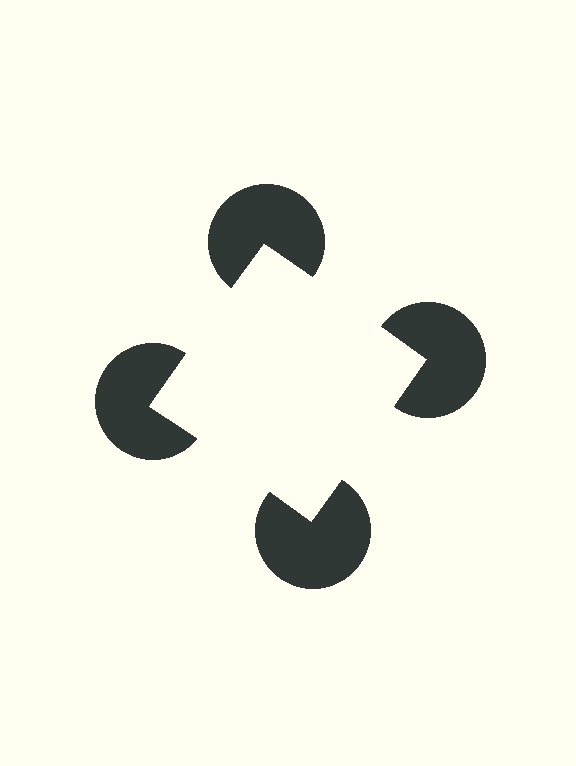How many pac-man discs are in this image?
There are 4 — one at each vertex of the illusory square.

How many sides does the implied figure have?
4 sides.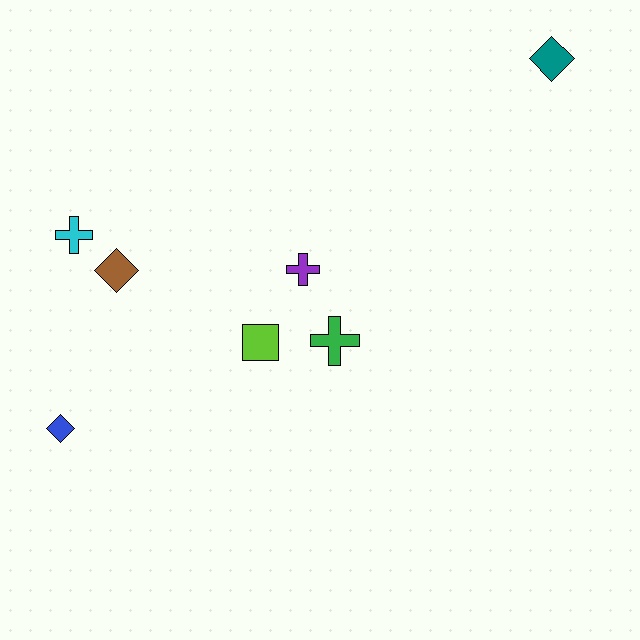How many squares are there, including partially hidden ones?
There is 1 square.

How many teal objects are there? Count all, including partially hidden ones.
There is 1 teal object.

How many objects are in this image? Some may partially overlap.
There are 7 objects.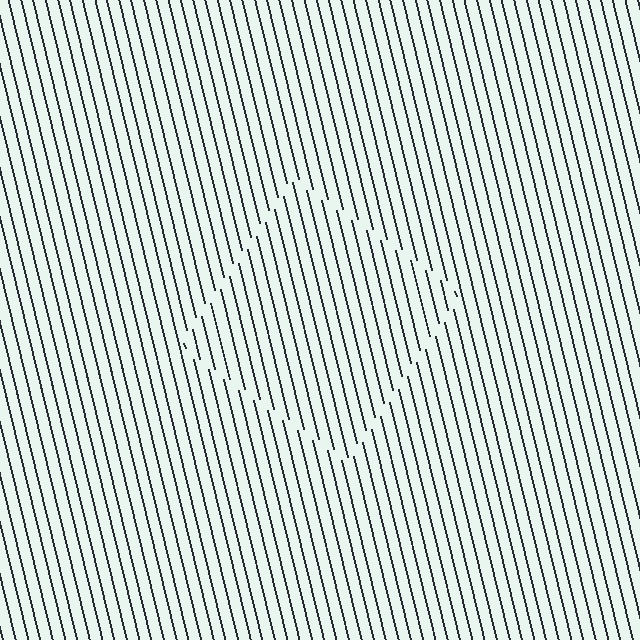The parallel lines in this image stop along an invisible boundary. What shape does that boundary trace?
An illusory square. The interior of the shape contains the same grating, shifted by half a period — the contour is defined by the phase discontinuity where line-ends from the inner and outer gratings abut.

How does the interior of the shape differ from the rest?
The interior of the shape contains the same grating, shifted by half a period — the contour is defined by the phase discontinuity where line-ends from the inner and outer gratings abut.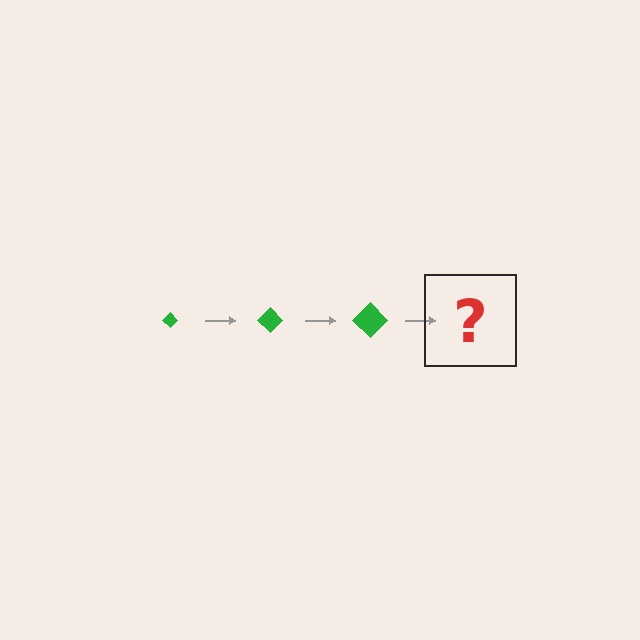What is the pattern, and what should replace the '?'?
The pattern is that the diamond gets progressively larger each step. The '?' should be a green diamond, larger than the previous one.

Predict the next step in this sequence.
The next step is a green diamond, larger than the previous one.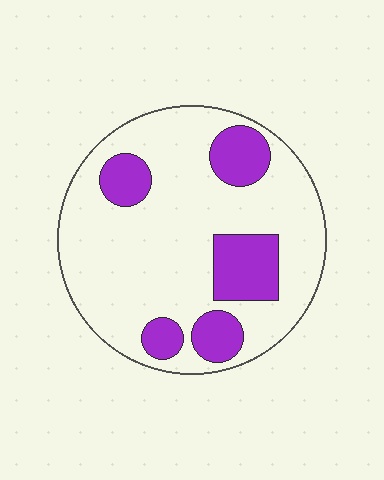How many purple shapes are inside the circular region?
5.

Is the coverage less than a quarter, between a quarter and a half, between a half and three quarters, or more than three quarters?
Less than a quarter.